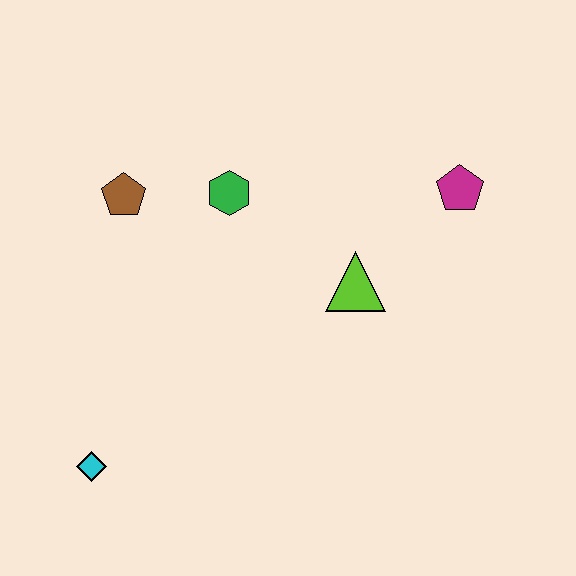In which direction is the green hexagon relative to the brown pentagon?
The green hexagon is to the right of the brown pentagon.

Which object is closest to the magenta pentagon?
The lime triangle is closest to the magenta pentagon.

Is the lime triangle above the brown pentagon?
No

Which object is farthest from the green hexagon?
The cyan diamond is farthest from the green hexagon.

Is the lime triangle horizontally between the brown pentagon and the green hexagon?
No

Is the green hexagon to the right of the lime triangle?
No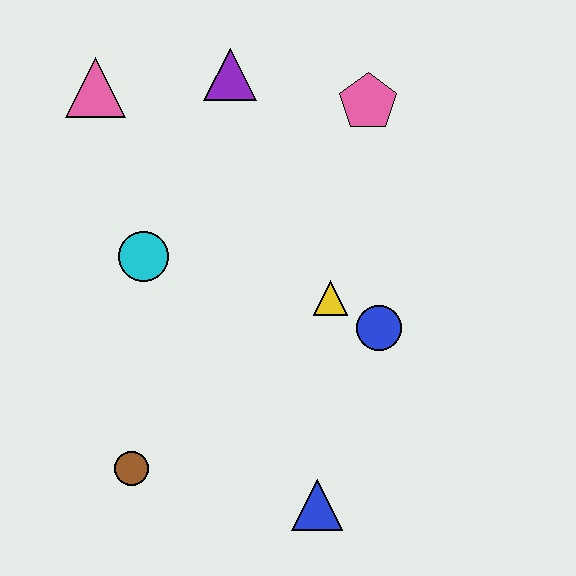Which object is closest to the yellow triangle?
The blue circle is closest to the yellow triangle.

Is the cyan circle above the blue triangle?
Yes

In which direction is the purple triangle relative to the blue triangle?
The purple triangle is above the blue triangle.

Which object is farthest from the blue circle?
The pink triangle is farthest from the blue circle.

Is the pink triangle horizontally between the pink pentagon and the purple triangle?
No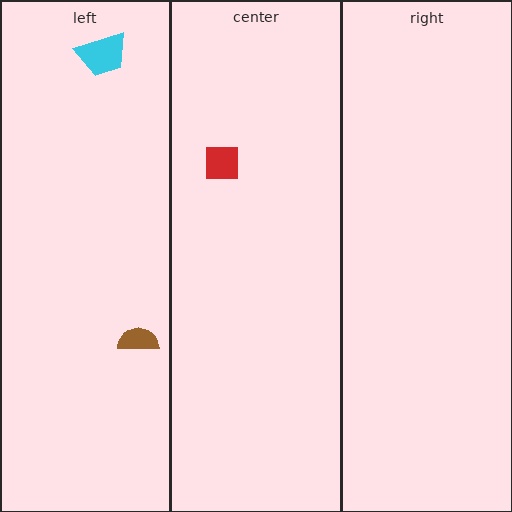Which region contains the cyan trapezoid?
The left region.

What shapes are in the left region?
The cyan trapezoid, the brown semicircle.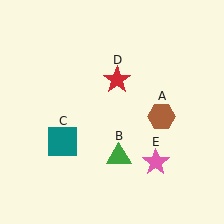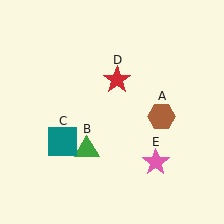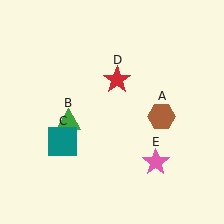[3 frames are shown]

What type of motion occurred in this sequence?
The green triangle (object B) rotated clockwise around the center of the scene.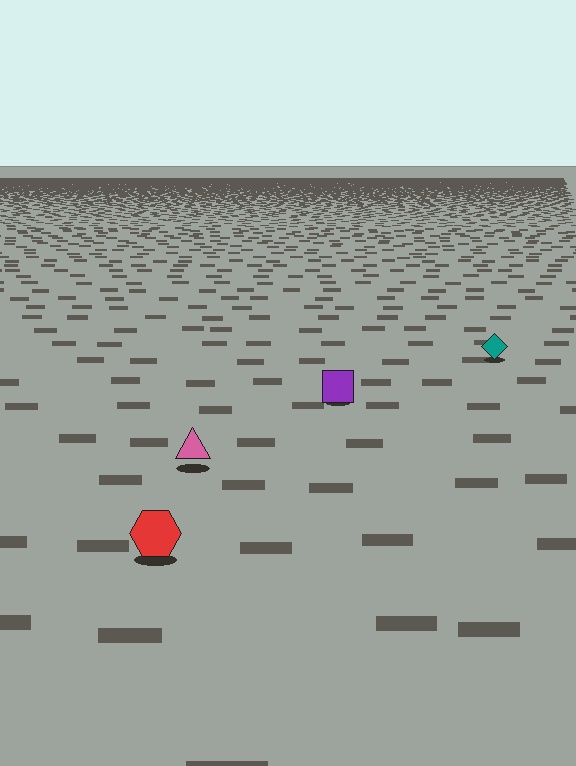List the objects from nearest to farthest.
From nearest to farthest: the red hexagon, the pink triangle, the purple square, the teal diamond.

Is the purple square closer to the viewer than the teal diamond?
Yes. The purple square is closer — you can tell from the texture gradient: the ground texture is coarser near it.